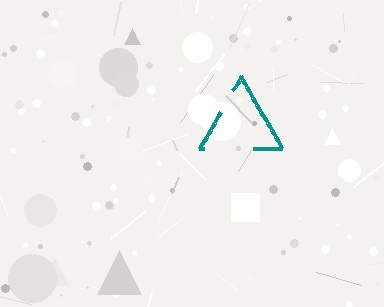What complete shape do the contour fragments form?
The contour fragments form a triangle.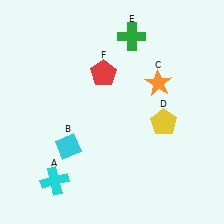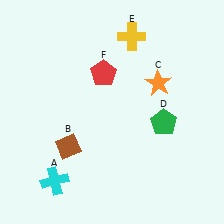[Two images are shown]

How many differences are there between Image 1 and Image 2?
There are 3 differences between the two images.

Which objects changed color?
B changed from cyan to brown. D changed from yellow to green. E changed from green to yellow.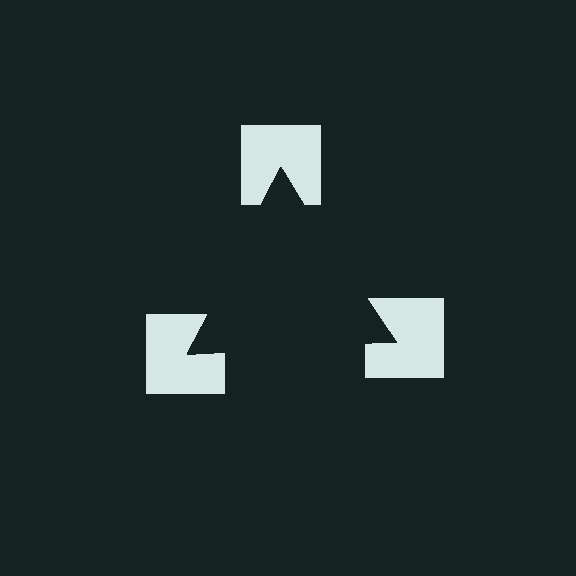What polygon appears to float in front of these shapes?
An illusory triangle — its edges are inferred from the aligned wedge cuts in the notched squares, not physically drawn.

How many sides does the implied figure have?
3 sides.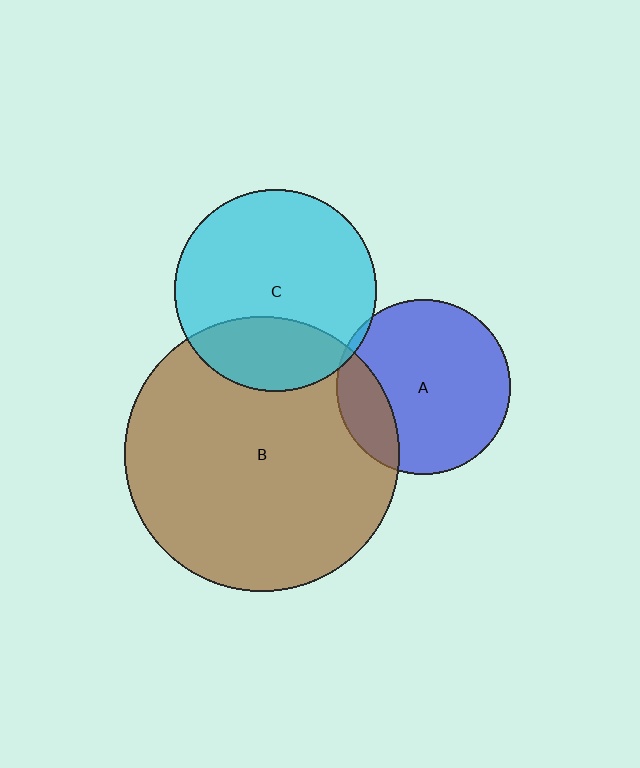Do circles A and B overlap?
Yes.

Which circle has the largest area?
Circle B (brown).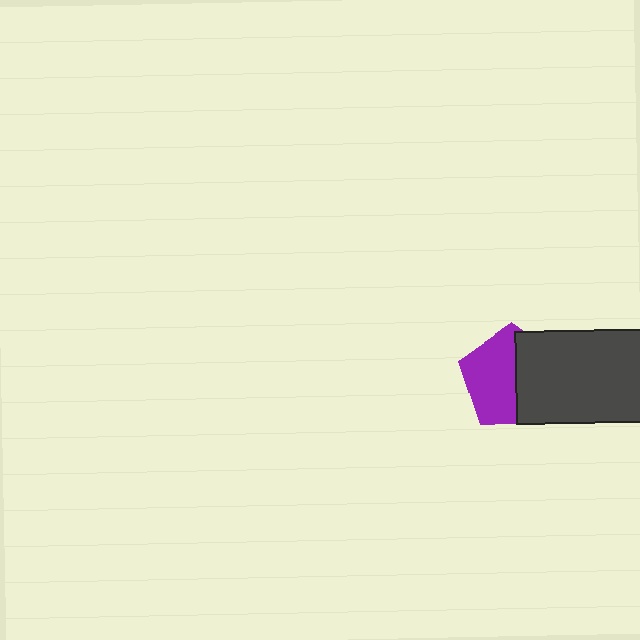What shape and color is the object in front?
The object in front is a dark gray rectangle.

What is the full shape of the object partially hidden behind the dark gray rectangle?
The partially hidden object is a purple pentagon.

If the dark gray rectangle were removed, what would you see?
You would see the complete purple pentagon.